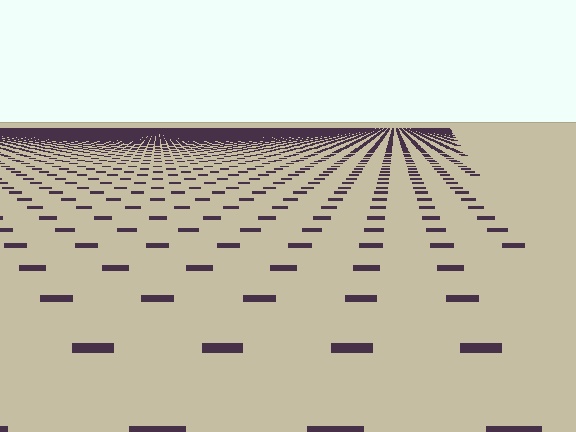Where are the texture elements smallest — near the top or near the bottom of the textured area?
Near the top.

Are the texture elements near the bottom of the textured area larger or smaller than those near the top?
Larger. Near the bottom, elements are closer to the viewer and appear at a bigger on-screen size.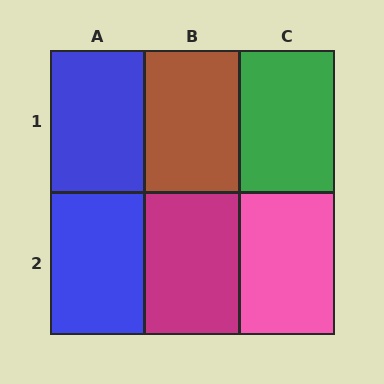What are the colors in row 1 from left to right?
Blue, brown, green.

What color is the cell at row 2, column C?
Pink.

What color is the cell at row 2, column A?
Blue.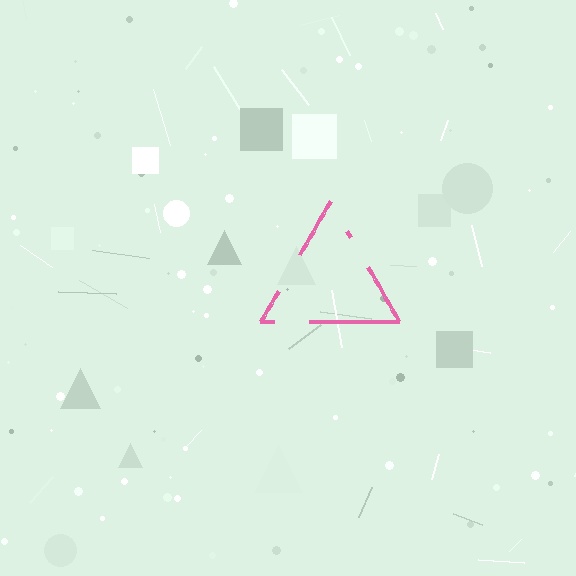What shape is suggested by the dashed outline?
The dashed outline suggests a triangle.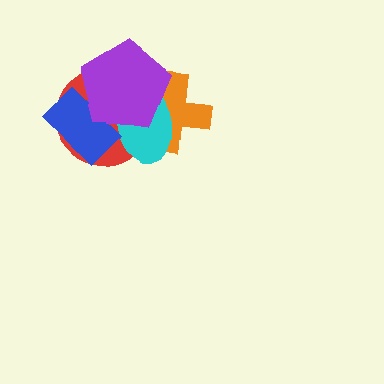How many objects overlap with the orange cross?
3 objects overlap with the orange cross.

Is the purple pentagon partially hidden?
No, no other shape covers it.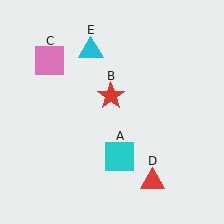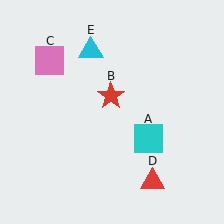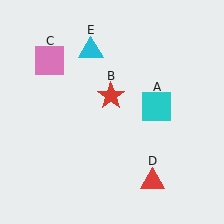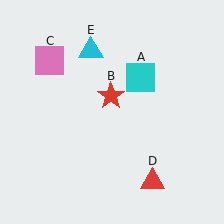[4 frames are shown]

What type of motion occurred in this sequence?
The cyan square (object A) rotated counterclockwise around the center of the scene.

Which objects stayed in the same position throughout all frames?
Red star (object B) and pink square (object C) and red triangle (object D) and cyan triangle (object E) remained stationary.